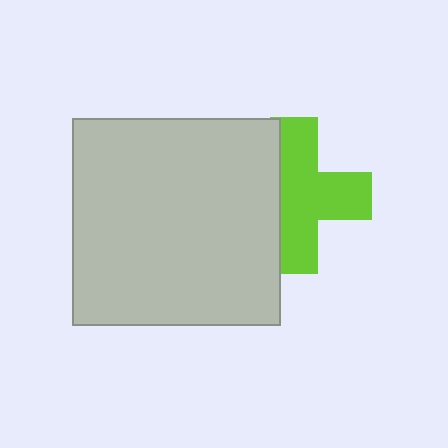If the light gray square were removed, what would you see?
You would see the complete lime cross.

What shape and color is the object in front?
The object in front is a light gray square.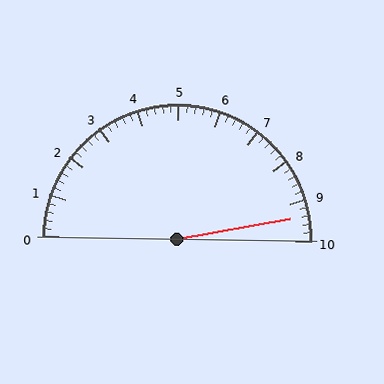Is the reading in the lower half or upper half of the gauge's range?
The reading is in the upper half of the range (0 to 10).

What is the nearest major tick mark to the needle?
The nearest major tick mark is 9.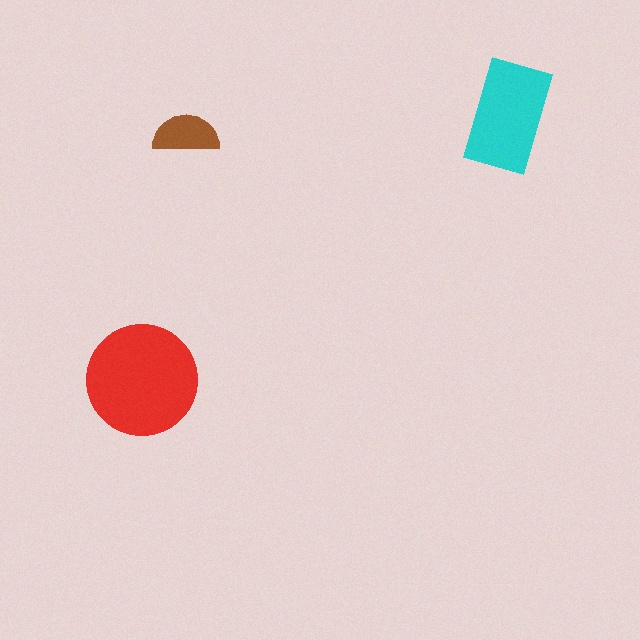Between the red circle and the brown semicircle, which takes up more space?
The red circle.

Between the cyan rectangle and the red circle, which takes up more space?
The red circle.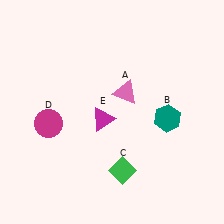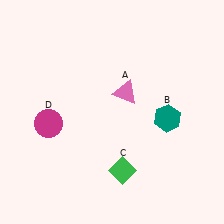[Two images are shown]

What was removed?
The magenta triangle (E) was removed in Image 2.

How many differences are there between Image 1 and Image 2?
There is 1 difference between the two images.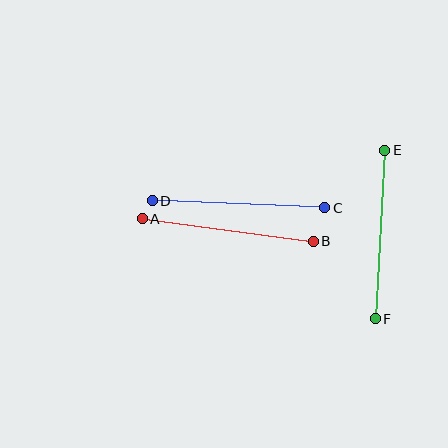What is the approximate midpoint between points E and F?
The midpoint is at approximately (380, 234) pixels.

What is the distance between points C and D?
The distance is approximately 172 pixels.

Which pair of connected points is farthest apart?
Points A and B are farthest apart.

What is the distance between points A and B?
The distance is approximately 173 pixels.